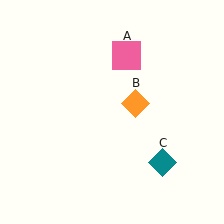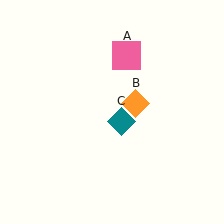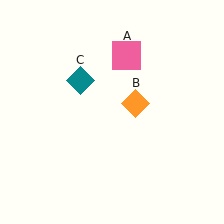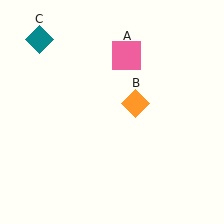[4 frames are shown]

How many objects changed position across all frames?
1 object changed position: teal diamond (object C).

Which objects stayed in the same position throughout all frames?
Pink square (object A) and orange diamond (object B) remained stationary.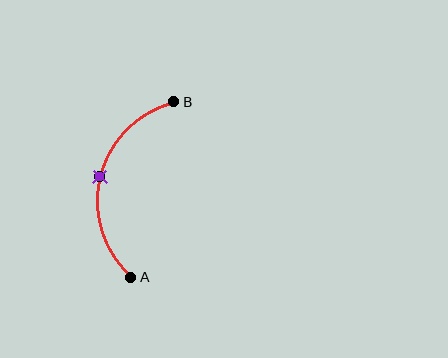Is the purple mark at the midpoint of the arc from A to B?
Yes. The purple mark lies on the arc at equal arc-length from both A and B — it is the arc midpoint.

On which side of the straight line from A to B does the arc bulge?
The arc bulges to the left of the straight line connecting A and B.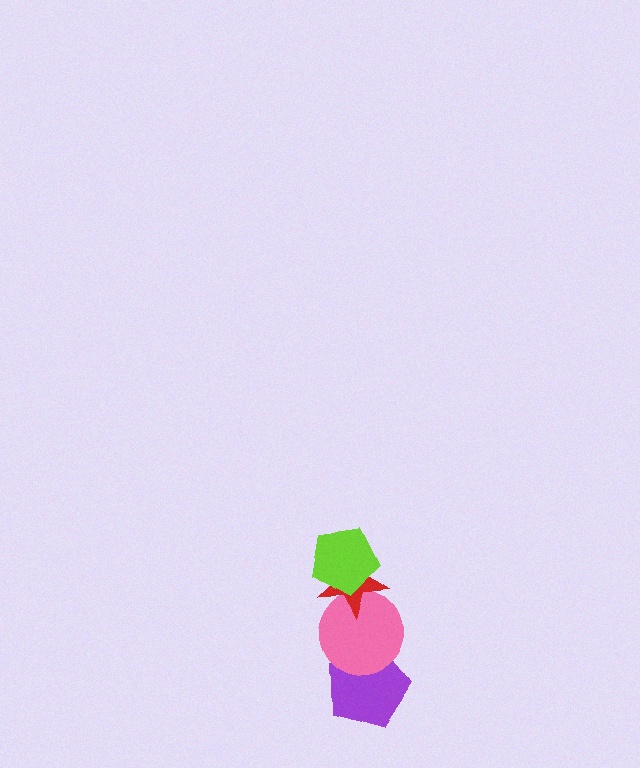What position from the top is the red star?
The red star is 2nd from the top.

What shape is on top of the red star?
The lime pentagon is on top of the red star.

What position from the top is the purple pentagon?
The purple pentagon is 4th from the top.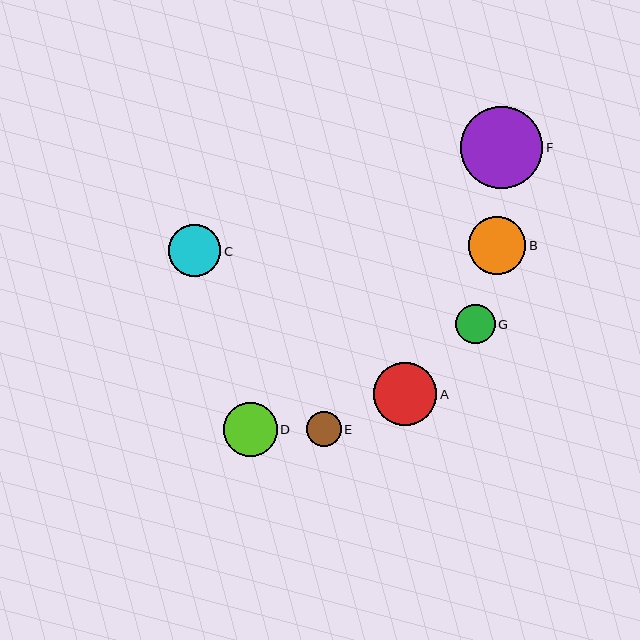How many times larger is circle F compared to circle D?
Circle F is approximately 1.5 times the size of circle D.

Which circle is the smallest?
Circle E is the smallest with a size of approximately 35 pixels.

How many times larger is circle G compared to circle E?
Circle G is approximately 1.1 times the size of circle E.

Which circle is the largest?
Circle F is the largest with a size of approximately 82 pixels.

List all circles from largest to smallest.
From largest to smallest: F, A, B, D, C, G, E.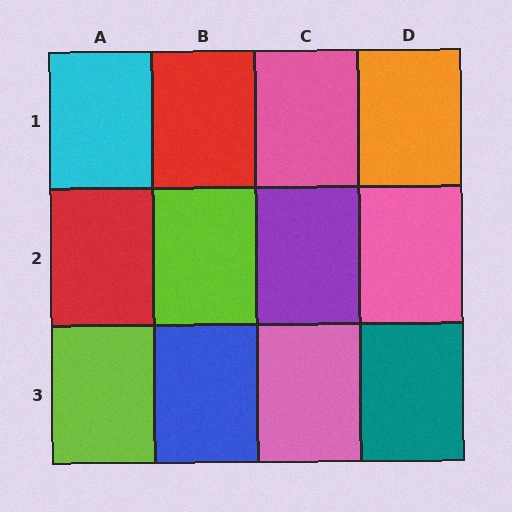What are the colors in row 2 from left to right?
Red, lime, purple, pink.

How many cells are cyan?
1 cell is cyan.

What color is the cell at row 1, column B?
Red.